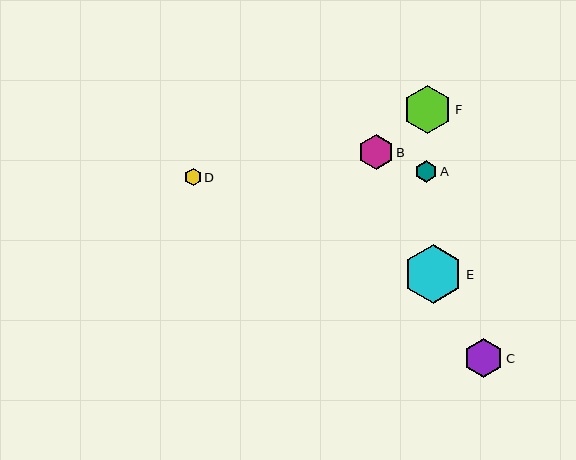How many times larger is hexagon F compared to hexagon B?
Hexagon F is approximately 1.4 times the size of hexagon B.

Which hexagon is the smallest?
Hexagon D is the smallest with a size of approximately 17 pixels.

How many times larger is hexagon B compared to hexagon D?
Hexagon B is approximately 2.1 times the size of hexagon D.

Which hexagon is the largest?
Hexagon E is the largest with a size of approximately 59 pixels.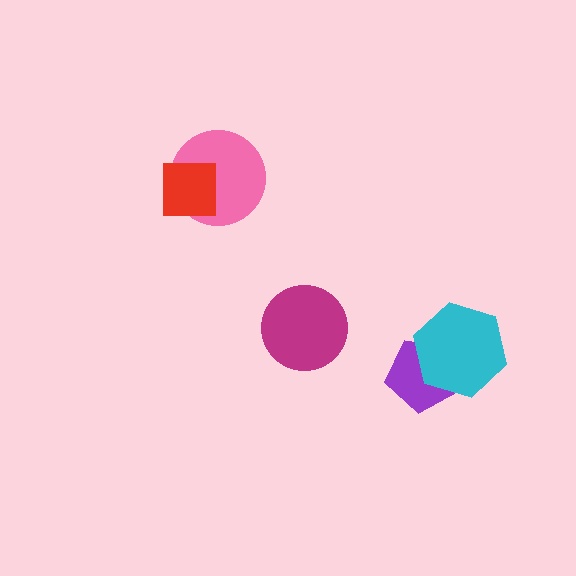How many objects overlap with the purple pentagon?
1 object overlaps with the purple pentagon.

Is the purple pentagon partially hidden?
Yes, it is partially covered by another shape.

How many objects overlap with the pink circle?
1 object overlaps with the pink circle.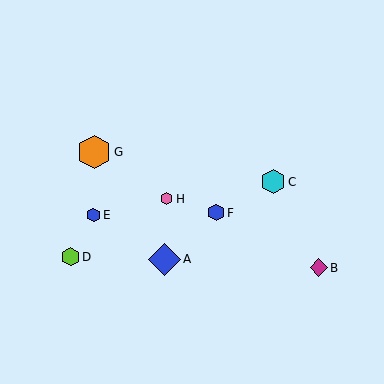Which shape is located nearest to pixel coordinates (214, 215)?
The blue hexagon (labeled F) at (216, 213) is nearest to that location.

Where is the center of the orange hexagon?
The center of the orange hexagon is at (94, 152).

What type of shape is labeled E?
Shape E is a blue hexagon.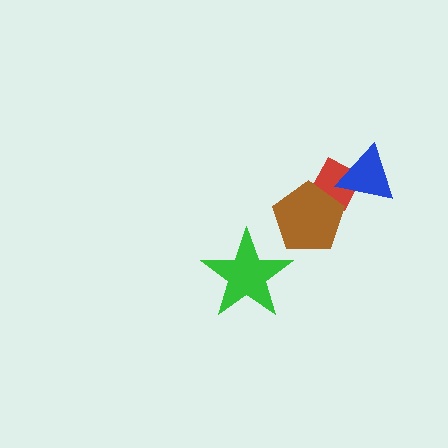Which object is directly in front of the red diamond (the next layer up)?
The blue triangle is directly in front of the red diamond.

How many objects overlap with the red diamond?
2 objects overlap with the red diamond.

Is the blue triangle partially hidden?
No, no other shape covers it.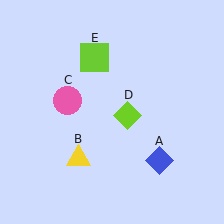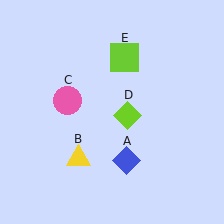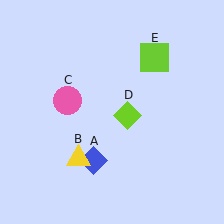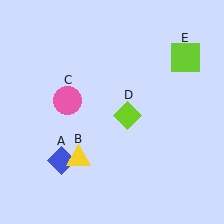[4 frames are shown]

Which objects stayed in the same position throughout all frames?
Yellow triangle (object B) and pink circle (object C) and lime diamond (object D) remained stationary.